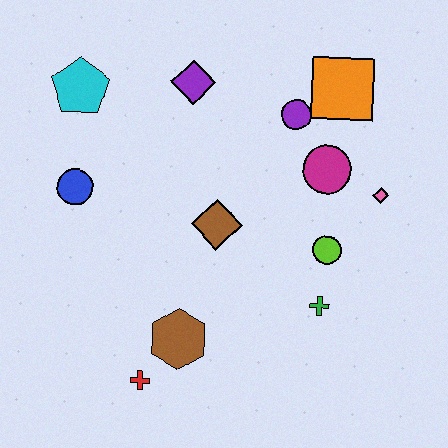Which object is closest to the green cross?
The lime circle is closest to the green cross.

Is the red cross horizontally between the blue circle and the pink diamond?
Yes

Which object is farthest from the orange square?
The red cross is farthest from the orange square.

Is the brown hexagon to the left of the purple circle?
Yes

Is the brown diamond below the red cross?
No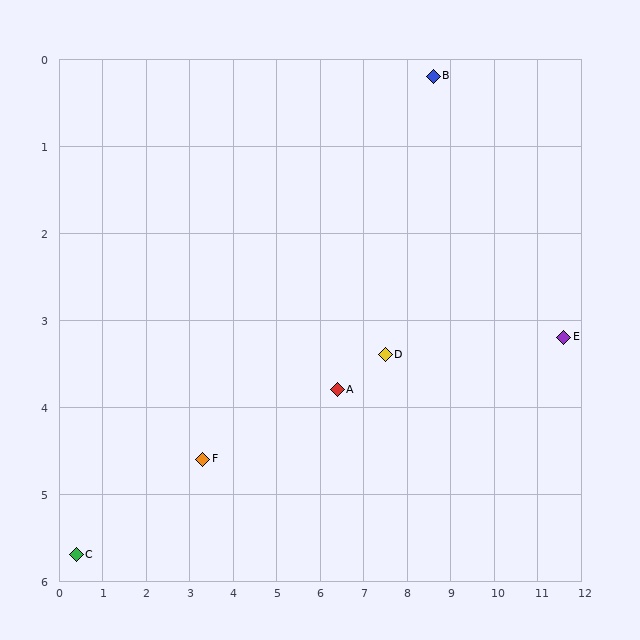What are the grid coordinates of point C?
Point C is at approximately (0.4, 5.7).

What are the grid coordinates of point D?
Point D is at approximately (7.5, 3.4).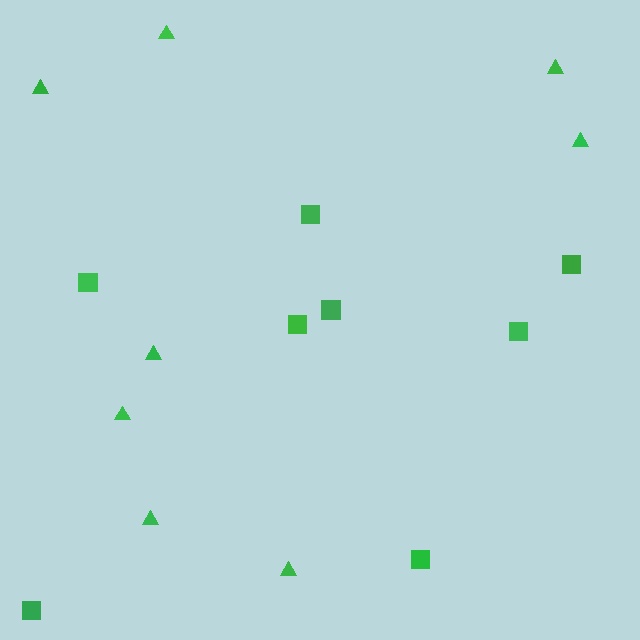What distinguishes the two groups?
There are 2 groups: one group of triangles (8) and one group of squares (8).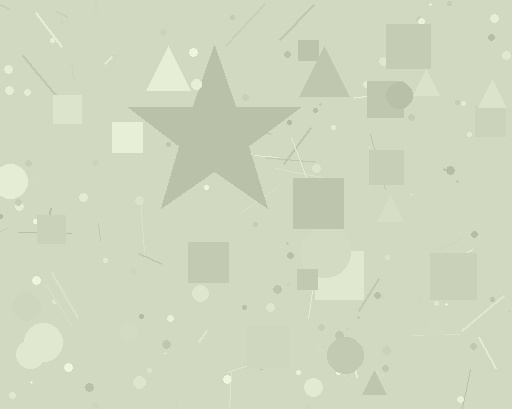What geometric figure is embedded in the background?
A star is embedded in the background.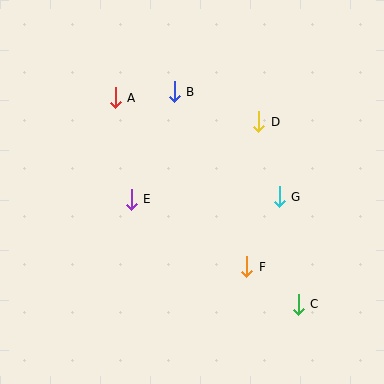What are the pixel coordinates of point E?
Point E is at (131, 199).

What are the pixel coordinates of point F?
Point F is at (247, 267).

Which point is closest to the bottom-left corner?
Point E is closest to the bottom-left corner.